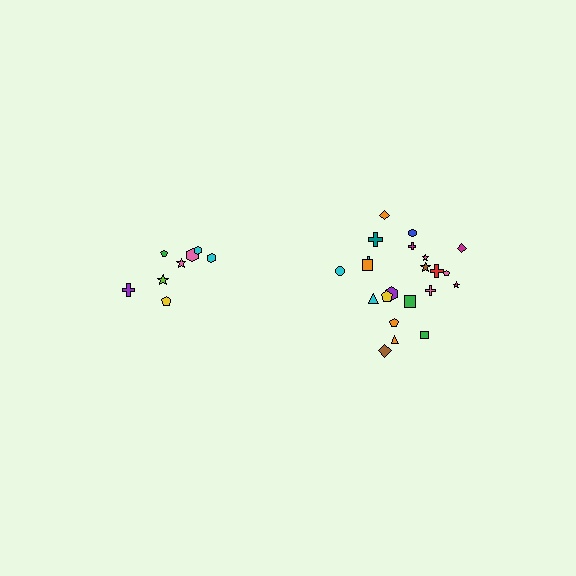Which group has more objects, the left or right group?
The right group.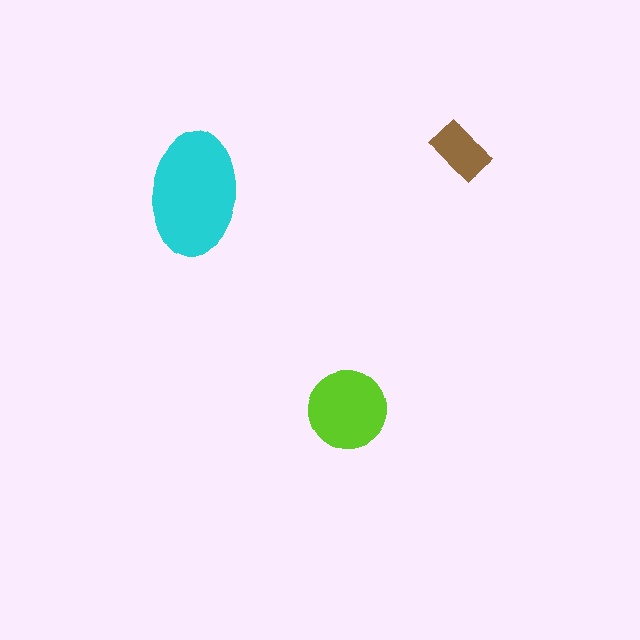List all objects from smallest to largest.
The brown rectangle, the lime circle, the cyan ellipse.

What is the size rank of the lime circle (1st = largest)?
2nd.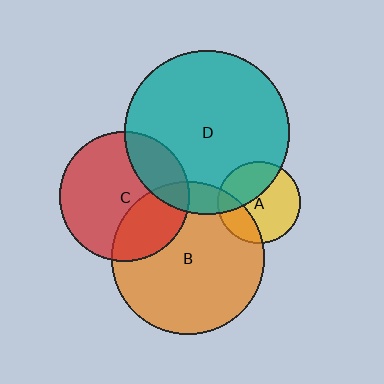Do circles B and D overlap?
Yes.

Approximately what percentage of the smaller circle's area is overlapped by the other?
Approximately 10%.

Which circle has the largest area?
Circle D (teal).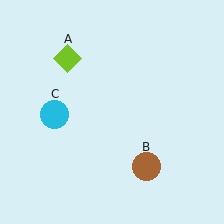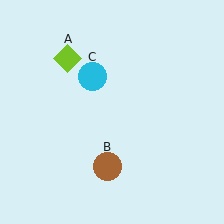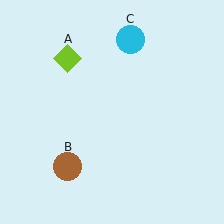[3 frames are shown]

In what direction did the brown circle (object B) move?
The brown circle (object B) moved left.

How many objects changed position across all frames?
2 objects changed position: brown circle (object B), cyan circle (object C).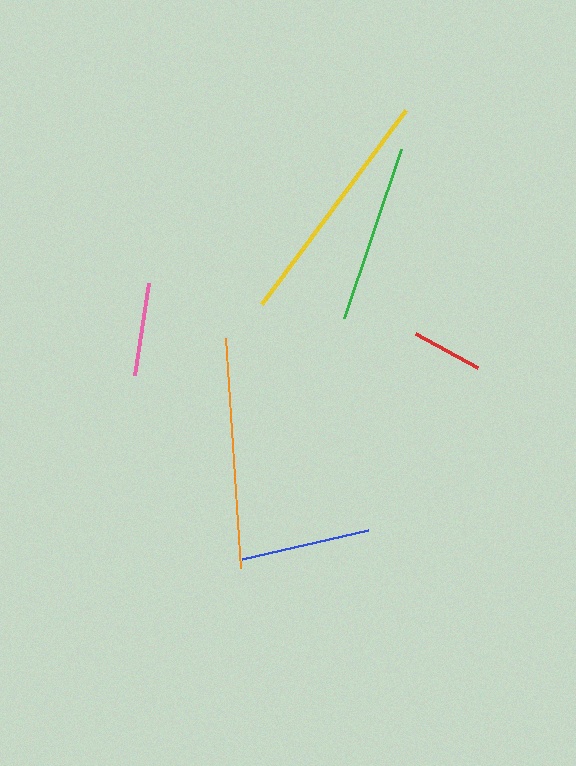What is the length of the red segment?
The red segment is approximately 71 pixels long.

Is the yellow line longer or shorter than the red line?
The yellow line is longer than the red line.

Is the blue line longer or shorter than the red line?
The blue line is longer than the red line.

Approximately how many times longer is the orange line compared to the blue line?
The orange line is approximately 1.8 times the length of the blue line.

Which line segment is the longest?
The yellow line is the longest at approximately 242 pixels.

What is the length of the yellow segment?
The yellow segment is approximately 242 pixels long.